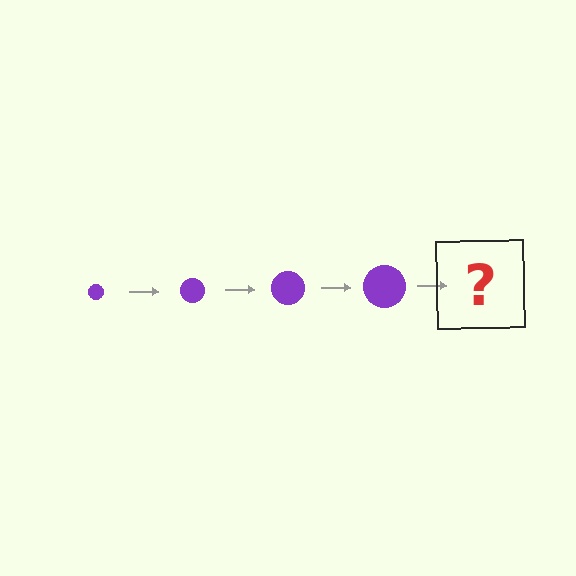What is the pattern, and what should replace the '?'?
The pattern is that the circle gets progressively larger each step. The '?' should be a purple circle, larger than the previous one.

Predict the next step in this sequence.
The next step is a purple circle, larger than the previous one.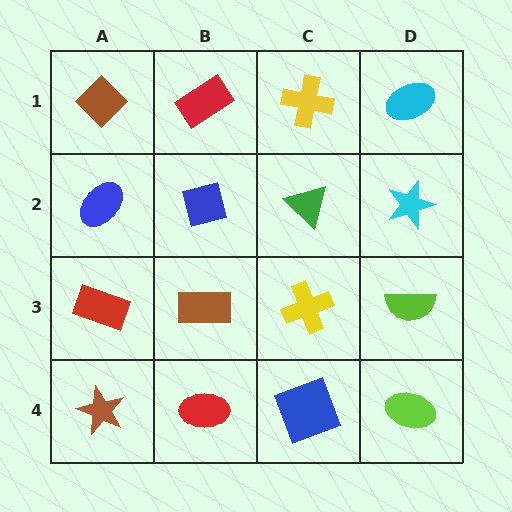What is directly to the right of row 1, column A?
A red rectangle.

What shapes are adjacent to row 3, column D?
A cyan star (row 2, column D), a lime ellipse (row 4, column D), a yellow cross (row 3, column C).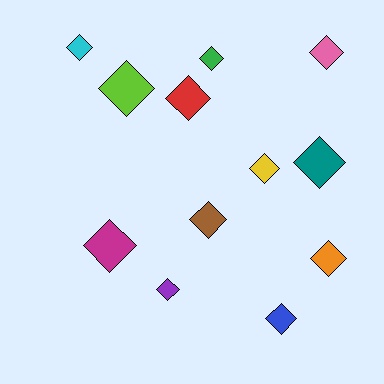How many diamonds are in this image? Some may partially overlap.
There are 12 diamonds.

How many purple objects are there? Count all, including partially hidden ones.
There is 1 purple object.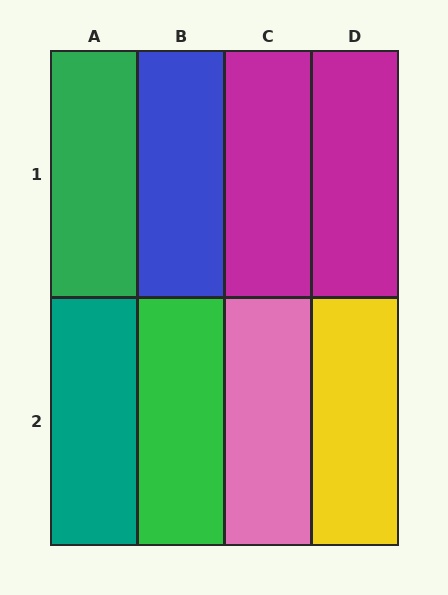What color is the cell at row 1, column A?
Green.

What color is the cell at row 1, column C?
Magenta.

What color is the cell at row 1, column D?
Magenta.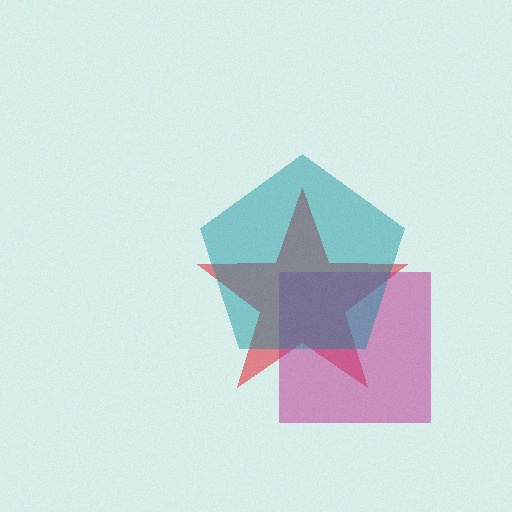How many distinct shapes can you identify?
There are 3 distinct shapes: a red star, a magenta square, a teal pentagon.